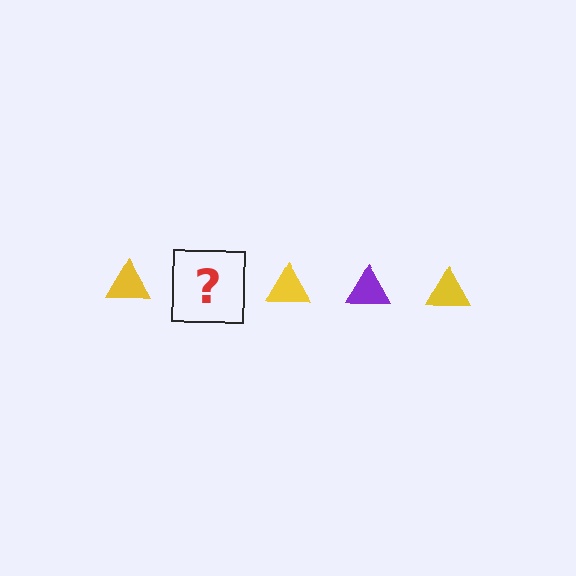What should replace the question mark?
The question mark should be replaced with a purple triangle.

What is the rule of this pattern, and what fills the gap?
The rule is that the pattern cycles through yellow, purple triangles. The gap should be filled with a purple triangle.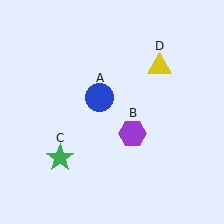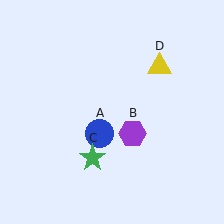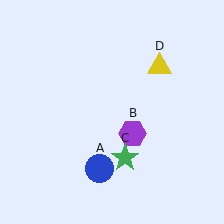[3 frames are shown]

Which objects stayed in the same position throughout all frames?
Purple hexagon (object B) and yellow triangle (object D) remained stationary.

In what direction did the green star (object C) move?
The green star (object C) moved right.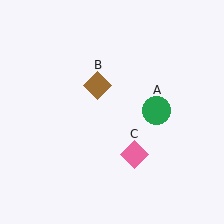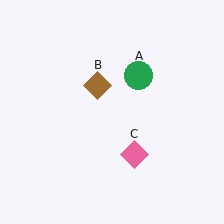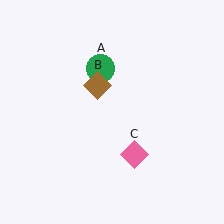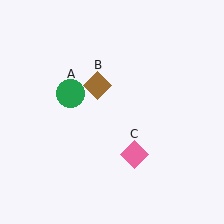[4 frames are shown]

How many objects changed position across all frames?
1 object changed position: green circle (object A).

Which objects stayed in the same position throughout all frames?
Brown diamond (object B) and pink diamond (object C) remained stationary.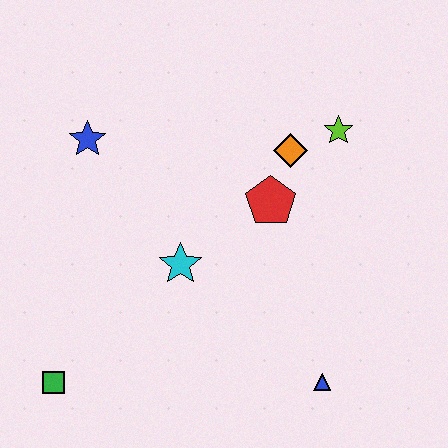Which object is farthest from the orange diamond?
The green square is farthest from the orange diamond.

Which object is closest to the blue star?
The cyan star is closest to the blue star.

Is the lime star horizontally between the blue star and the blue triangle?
No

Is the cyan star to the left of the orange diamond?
Yes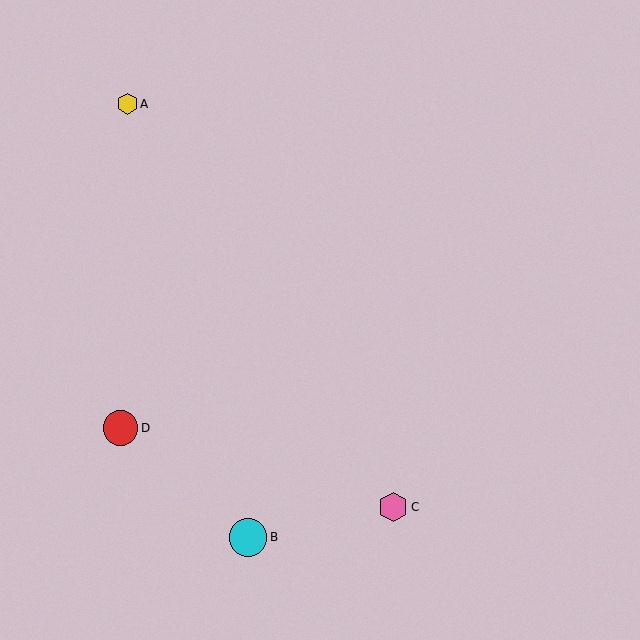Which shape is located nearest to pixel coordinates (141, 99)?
The yellow hexagon (labeled A) at (127, 104) is nearest to that location.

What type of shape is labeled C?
Shape C is a pink hexagon.